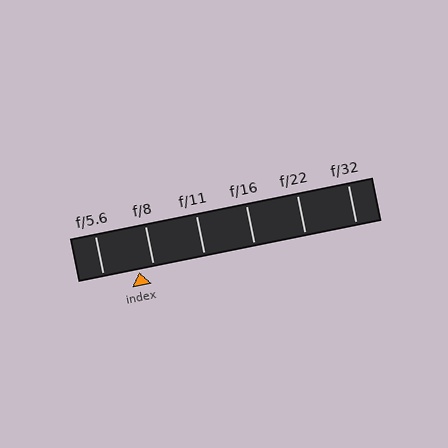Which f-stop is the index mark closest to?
The index mark is closest to f/8.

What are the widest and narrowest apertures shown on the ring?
The widest aperture shown is f/5.6 and the narrowest is f/32.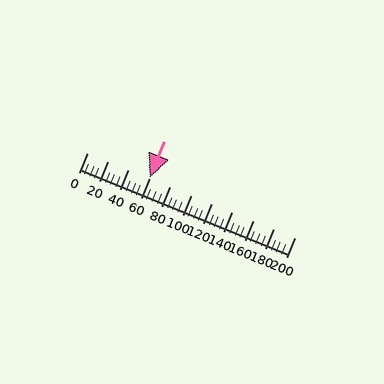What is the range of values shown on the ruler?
The ruler shows values from 0 to 200.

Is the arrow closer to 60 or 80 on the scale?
The arrow is closer to 60.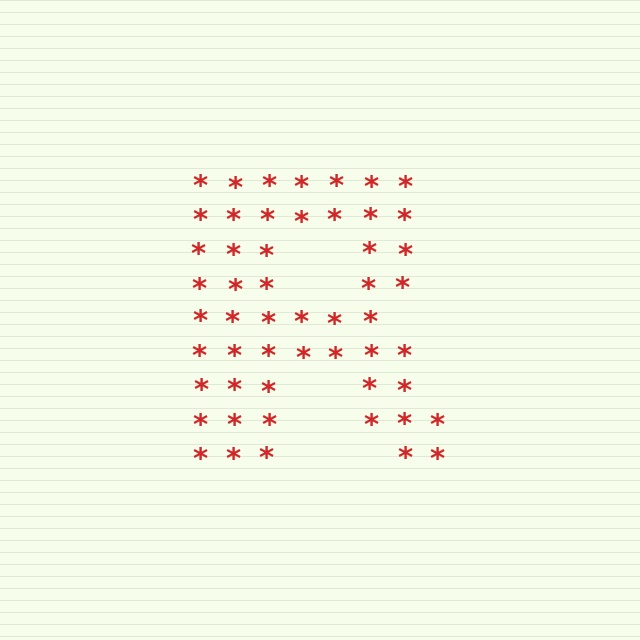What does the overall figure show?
The overall figure shows the letter R.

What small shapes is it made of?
It is made of small asterisks.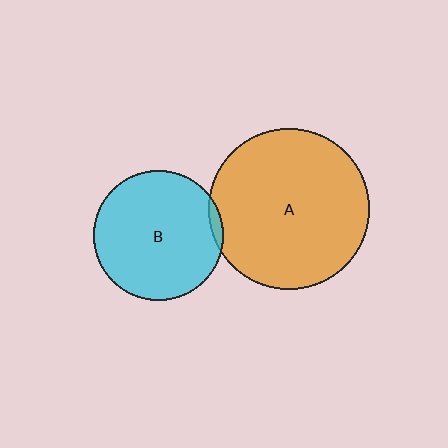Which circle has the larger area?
Circle A (orange).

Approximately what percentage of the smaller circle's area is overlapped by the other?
Approximately 5%.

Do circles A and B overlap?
Yes.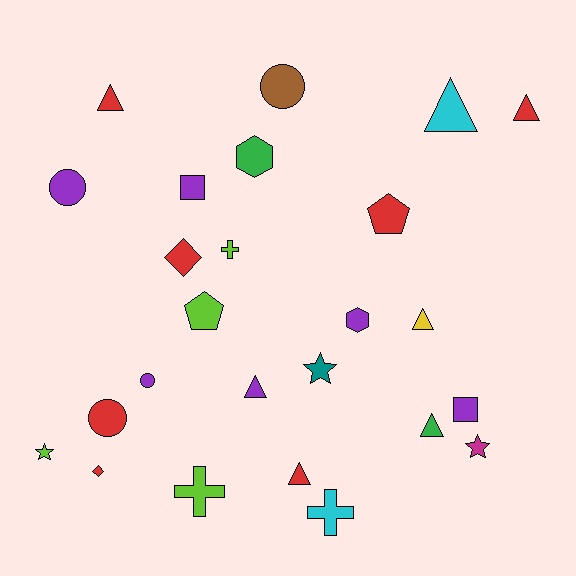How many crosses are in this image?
There are 3 crosses.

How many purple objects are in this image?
There are 6 purple objects.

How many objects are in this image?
There are 25 objects.